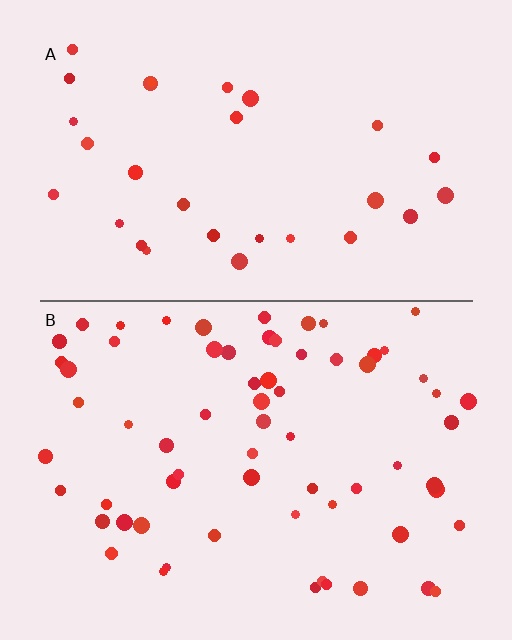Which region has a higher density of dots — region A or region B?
B (the bottom).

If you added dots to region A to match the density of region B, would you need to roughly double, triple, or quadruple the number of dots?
Approximately double.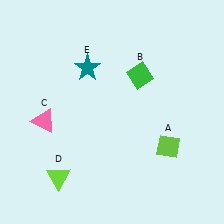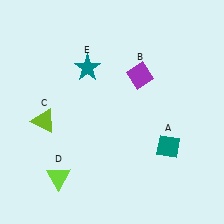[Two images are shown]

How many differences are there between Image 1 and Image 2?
There are 3 differences between the two images.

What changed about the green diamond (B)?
In Image 1, B is green. In Image 2, it changed to purple.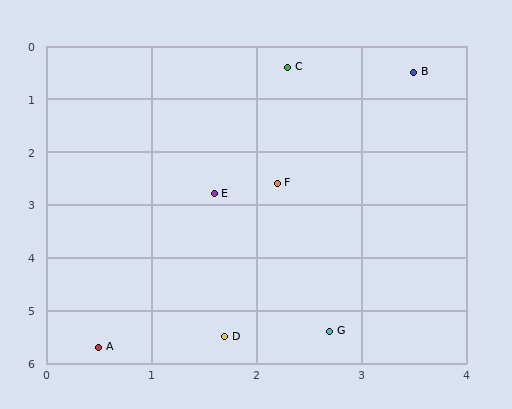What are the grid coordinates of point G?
Point G is at approximately (2.7, 5.4).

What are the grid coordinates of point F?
Point F is at approximately (2.2, 2.6).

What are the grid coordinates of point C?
Point C is at approximately (2.3, 0.4).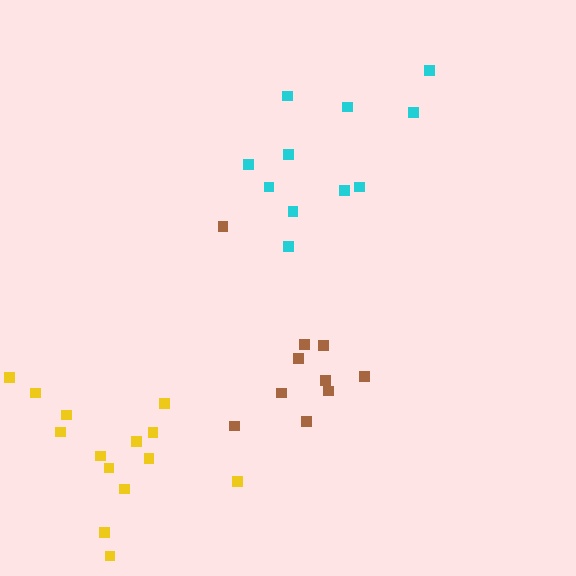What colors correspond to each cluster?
The clusters are colored: brown, cyan, yellow.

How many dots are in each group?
Group 1: 10 dots, Group 2: 11 dots, Group 3: 14 dots (35 total).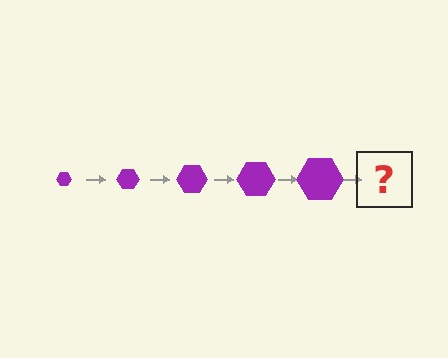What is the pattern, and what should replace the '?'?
The pattern is that the hexagon gets progressively larger each step. The '?' should be a purple hexagon, larger than the previous one.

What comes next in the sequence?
The next element should be a purple hexagon, larger than the previous one.